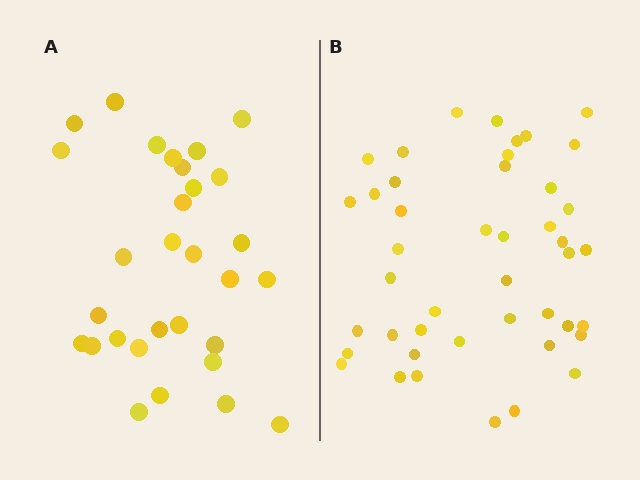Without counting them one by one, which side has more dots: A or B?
Region B (the right region) has more dots.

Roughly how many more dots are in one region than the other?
Region B has approximately 15 more dots than region A.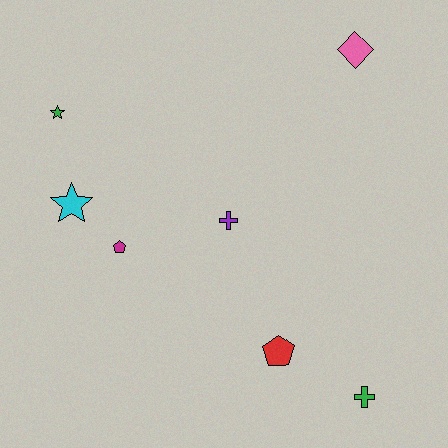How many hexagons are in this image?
There are no hexagons.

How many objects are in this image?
There are 7 objects.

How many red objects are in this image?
There is 1 red object.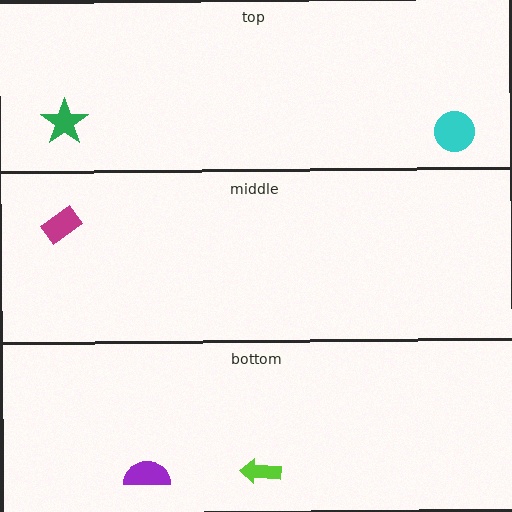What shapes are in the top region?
The green star, the cyan circle.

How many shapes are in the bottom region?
2.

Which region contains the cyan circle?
The top region.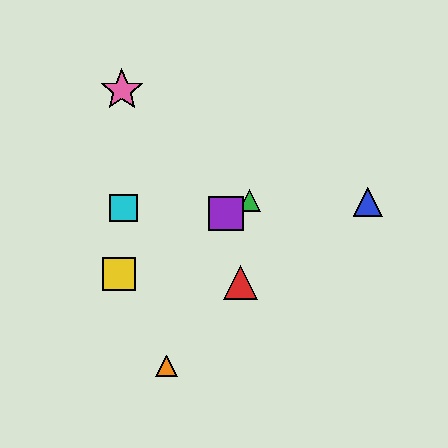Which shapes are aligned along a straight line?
The green triangle, the yellow square, the purple square are aligned along a straight line.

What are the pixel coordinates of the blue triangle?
The blue triangle is at (368, 202).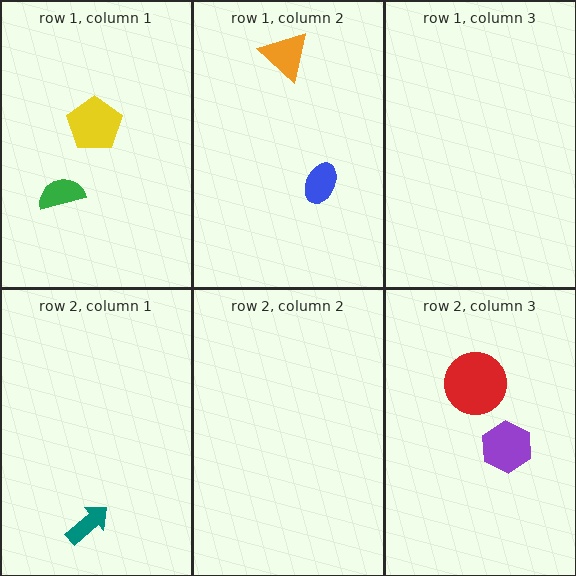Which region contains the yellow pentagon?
The row 1, column 1 region.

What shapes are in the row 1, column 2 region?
The orange triangle, the blue ellipse.